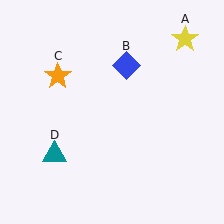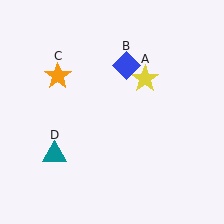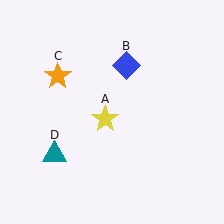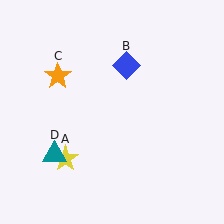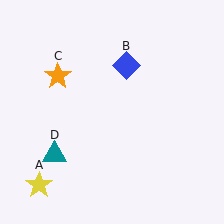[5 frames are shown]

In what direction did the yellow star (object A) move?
The yellow star (object A) moved down and to the left.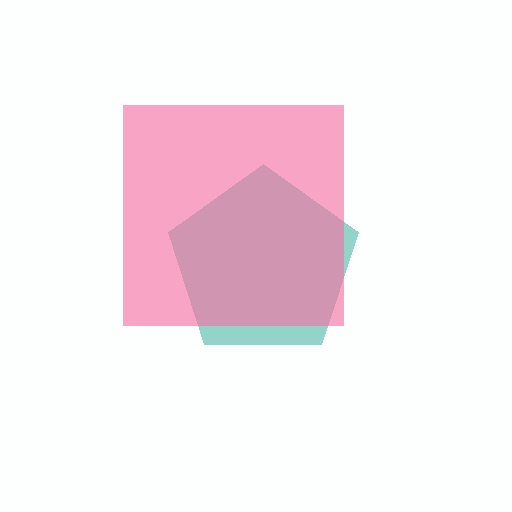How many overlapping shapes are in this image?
There are 2 overlapping shapes in the image.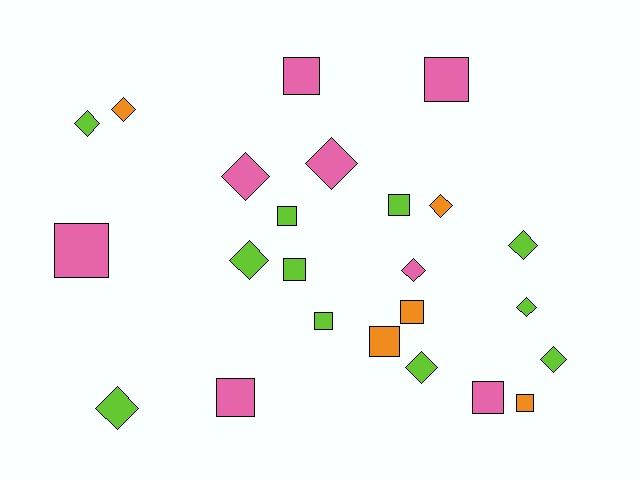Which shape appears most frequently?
Square, with 12 objects.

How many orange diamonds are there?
There are 2 orange diamonds.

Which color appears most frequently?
Lime, with 11 objects.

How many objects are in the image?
There are 24 objects.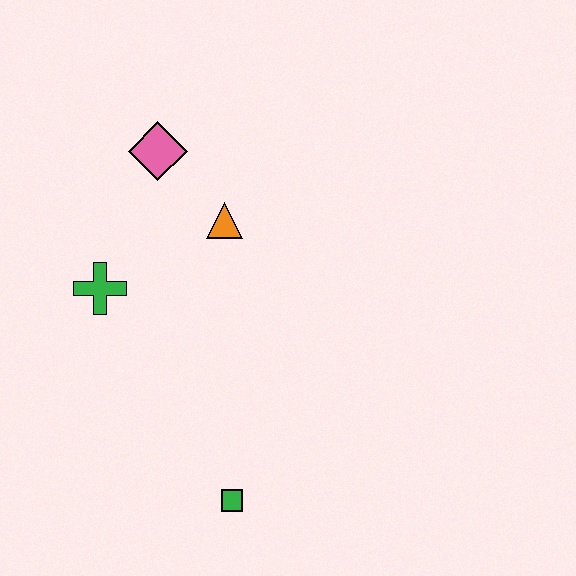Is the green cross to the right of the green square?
No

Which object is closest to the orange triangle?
The pink diamond is closest to the orange triangle.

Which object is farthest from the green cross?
The green square is farthest from the green cross.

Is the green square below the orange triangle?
Yes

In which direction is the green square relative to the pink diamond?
The green square is below the pink diamond.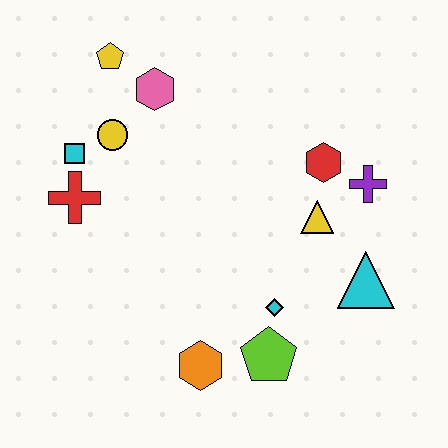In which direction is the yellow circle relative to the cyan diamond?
The yellow circle is above the cyan diamond.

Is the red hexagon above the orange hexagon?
Yes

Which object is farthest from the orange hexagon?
The yellow pentagon is farthest from the orange hexagon.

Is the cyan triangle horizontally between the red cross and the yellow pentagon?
No